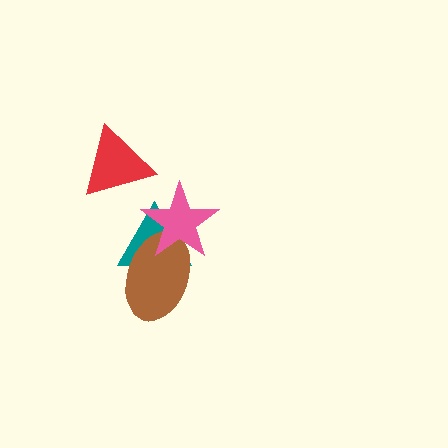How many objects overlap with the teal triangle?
2 objects overlap with the teal triangle.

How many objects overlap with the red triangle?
0 objects overlap with the red triangle.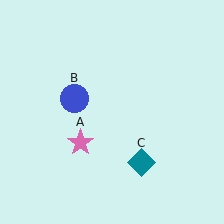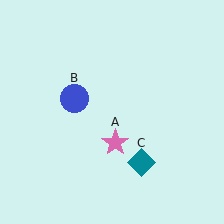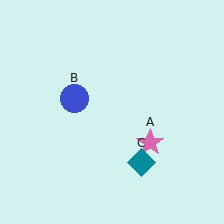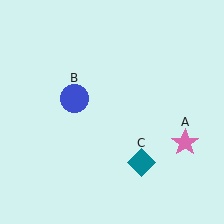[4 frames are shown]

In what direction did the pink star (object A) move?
The pink star (object A) moved right.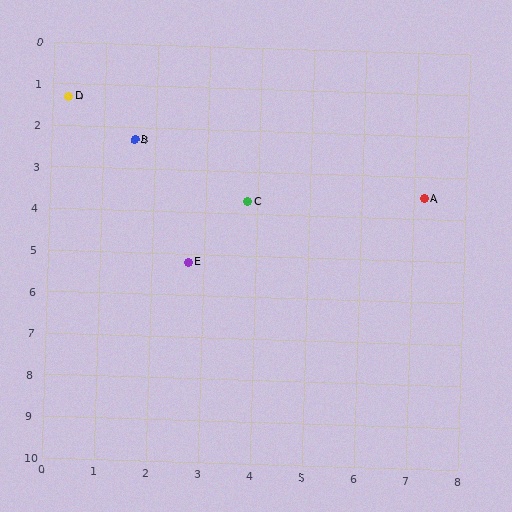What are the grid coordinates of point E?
Point E is at approximately (2.7, 5.2).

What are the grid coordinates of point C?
Point C is at approximately (3.8, 3.7).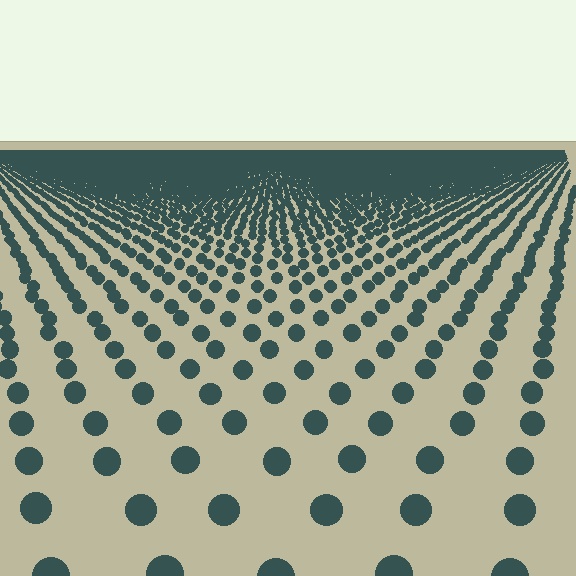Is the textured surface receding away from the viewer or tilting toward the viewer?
The surface is receding away from the viewer. Texture elements get smaller and denser toward the top.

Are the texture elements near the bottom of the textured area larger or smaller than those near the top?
Larger. Near the bottom, elements are closer to the viewer and appear at a bigger on-screen size.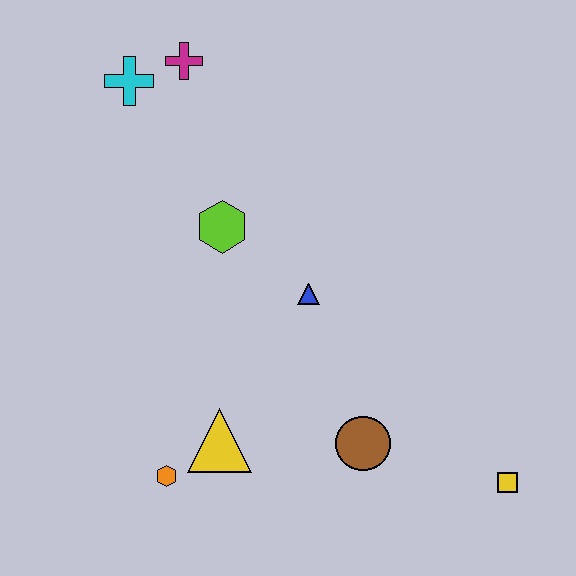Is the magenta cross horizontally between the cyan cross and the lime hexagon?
Yes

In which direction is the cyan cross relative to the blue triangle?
The cyan cross is above the blue triangle.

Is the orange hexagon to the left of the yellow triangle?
Yes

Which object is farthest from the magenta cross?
The yellow square is farthest from the magenta cross.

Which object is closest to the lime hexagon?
The blue triangle is closest to the lime hexagon.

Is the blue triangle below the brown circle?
No